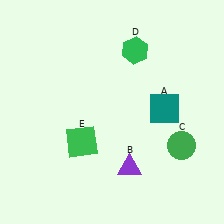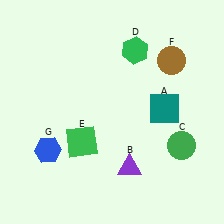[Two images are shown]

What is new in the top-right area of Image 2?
A brown circle (F) was added in the top-right area of Image 2.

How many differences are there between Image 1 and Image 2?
There are 2 differences between the two images.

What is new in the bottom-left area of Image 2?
A blue hexagon (G) was added in the bottom-left area of Image 2.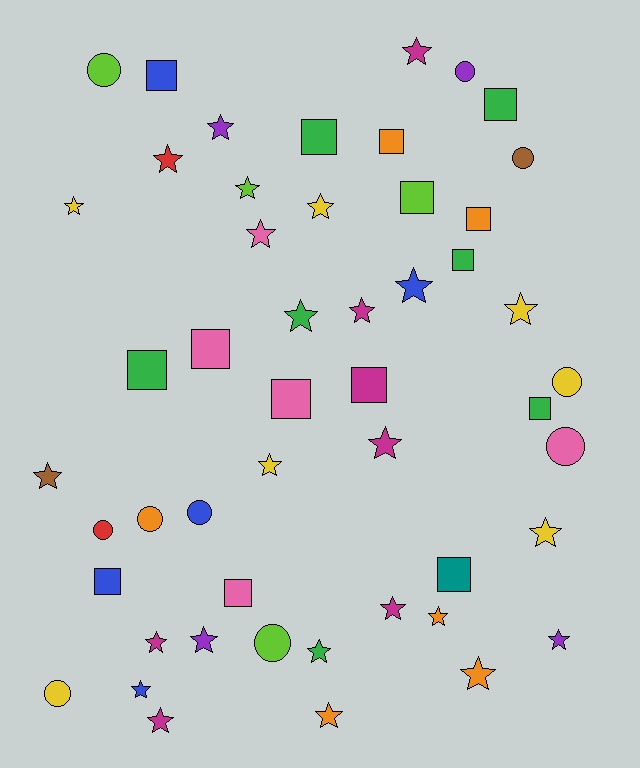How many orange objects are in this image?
There are 6 orange objects.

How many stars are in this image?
There are 25 stars.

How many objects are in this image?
There are 50 objects.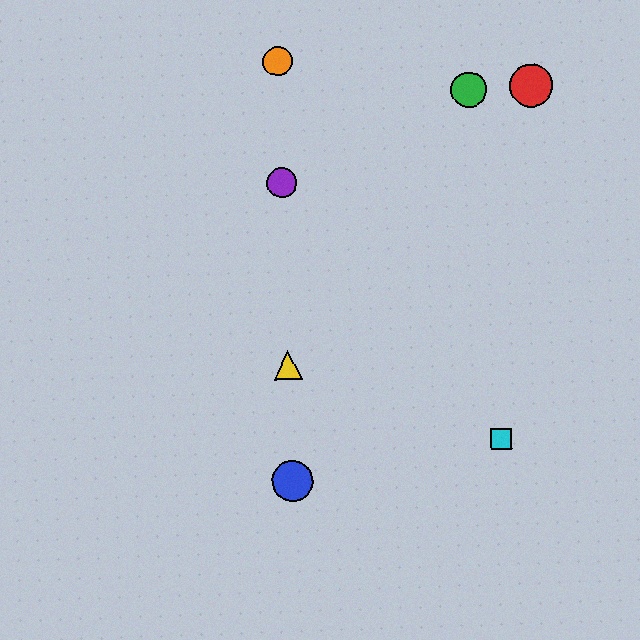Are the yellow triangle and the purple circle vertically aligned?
Yes, both are at x≈288.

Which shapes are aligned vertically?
The blue circle, the yellow triangle, the purple circle, the orange circle are aligned vertically.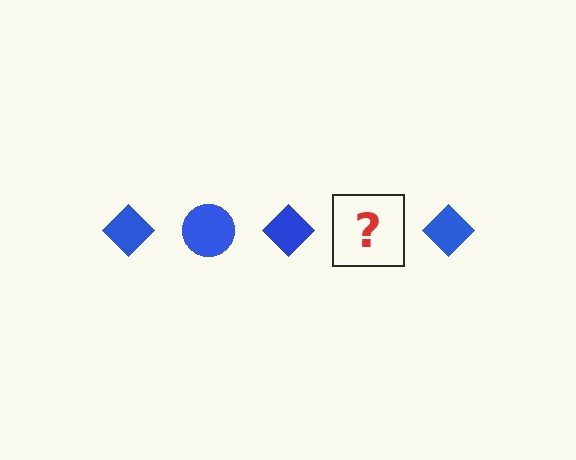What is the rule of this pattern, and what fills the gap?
The rule is that the pattern cycles through diamond, circle shapes in blue. The gap should be filled with a blue circle.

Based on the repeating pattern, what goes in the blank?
The blank should be a blue circle.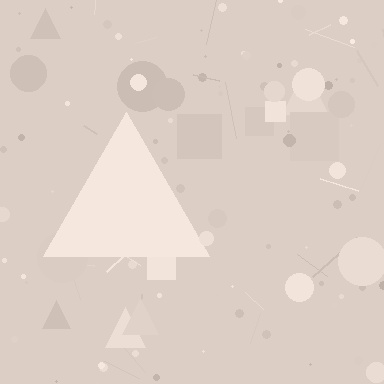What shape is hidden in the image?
A triangle is hidden in the image.